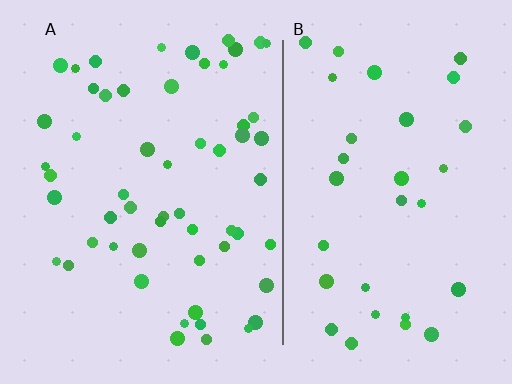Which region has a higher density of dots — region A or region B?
A (the left).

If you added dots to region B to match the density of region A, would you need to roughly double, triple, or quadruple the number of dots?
Approximately double.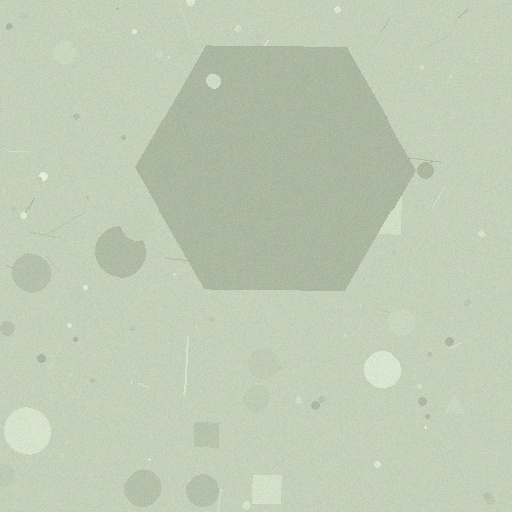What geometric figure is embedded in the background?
A hexagon is embedded in the background.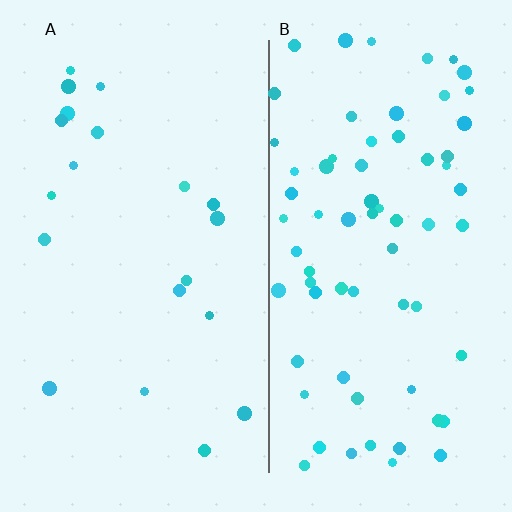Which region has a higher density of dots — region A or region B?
B (the right).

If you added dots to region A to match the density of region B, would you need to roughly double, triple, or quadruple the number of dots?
Approximately triple.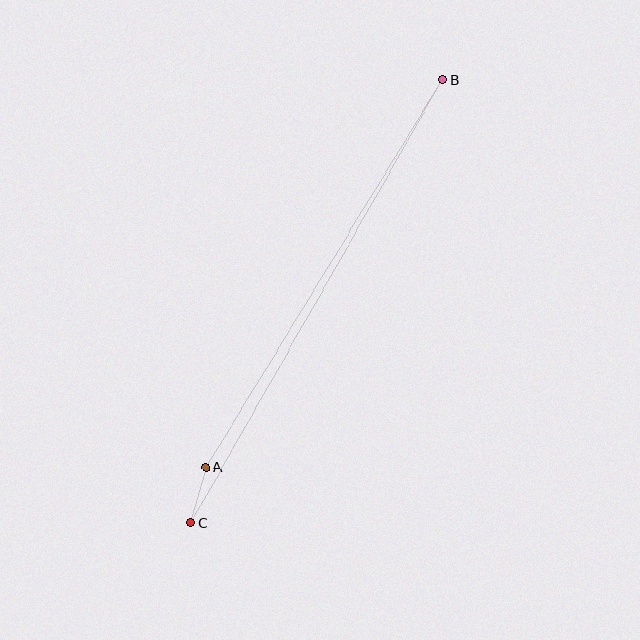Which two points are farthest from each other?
Points B and C are farthest from each other.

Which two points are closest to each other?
Points A and C are closest to each other.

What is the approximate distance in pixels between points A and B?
The distance between A and B is approximately 454 pixels.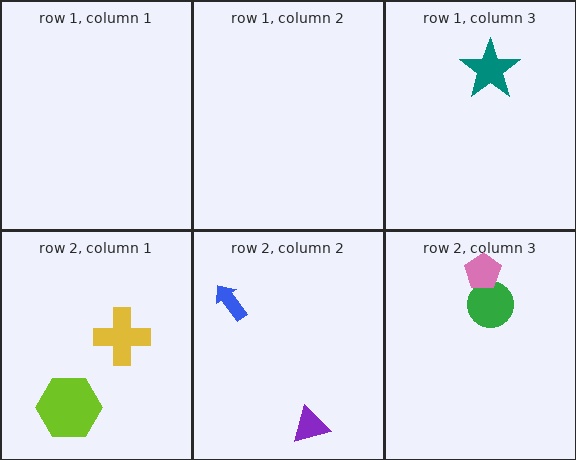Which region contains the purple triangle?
The row 2, column 2 region.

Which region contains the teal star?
The row 1, column 3 region.